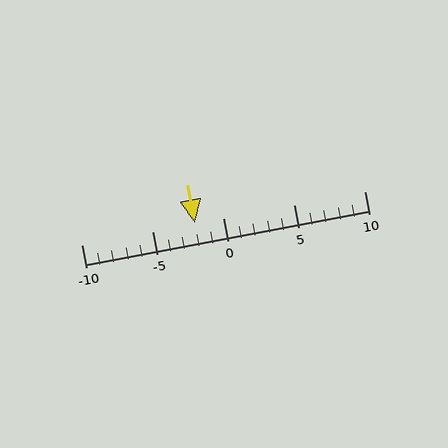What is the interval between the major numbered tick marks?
The major tick marks are spaced 5 units apart.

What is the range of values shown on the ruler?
The ruler shows values from -10 to 10.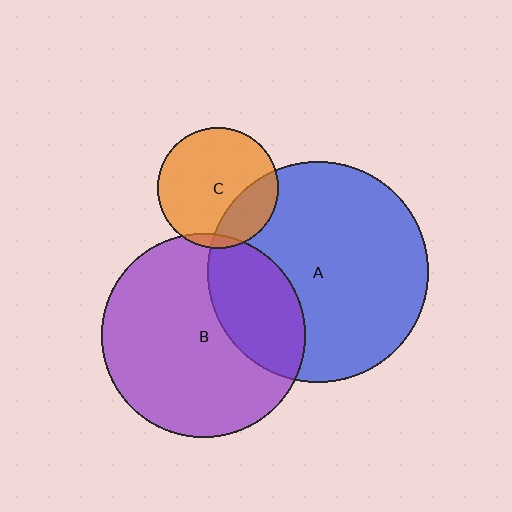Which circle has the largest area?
Circle A (blue).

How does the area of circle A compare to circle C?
Approximately 3.3 times.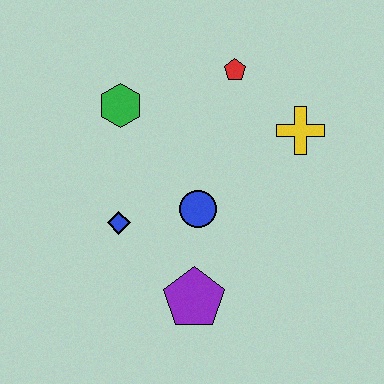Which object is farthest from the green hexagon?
The purple pentagon is farthest from the green hexagon.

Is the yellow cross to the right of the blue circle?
Yes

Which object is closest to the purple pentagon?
The blue circle is closest to the purple pentagon.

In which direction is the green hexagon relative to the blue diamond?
The green hexagon is above the blue diamond.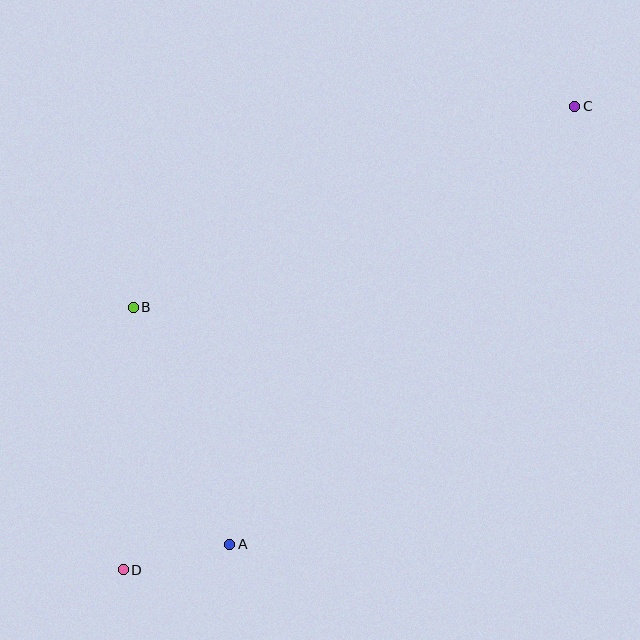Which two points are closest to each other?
Points A and D are closest to each other.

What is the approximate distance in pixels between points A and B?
The distance between A and B is approximately 256 pixels.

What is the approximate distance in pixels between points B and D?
The distance between B and D is approximately 263 pixels.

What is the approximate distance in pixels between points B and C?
The distance between B and C is approximately 485 pixels.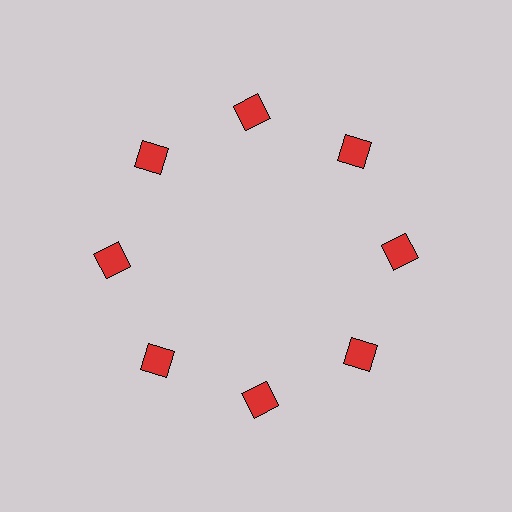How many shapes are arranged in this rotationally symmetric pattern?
There are 8 shapes, arranged in 8 groups of 1.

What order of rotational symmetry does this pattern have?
This pattern has 8-fold rotational symmetry.